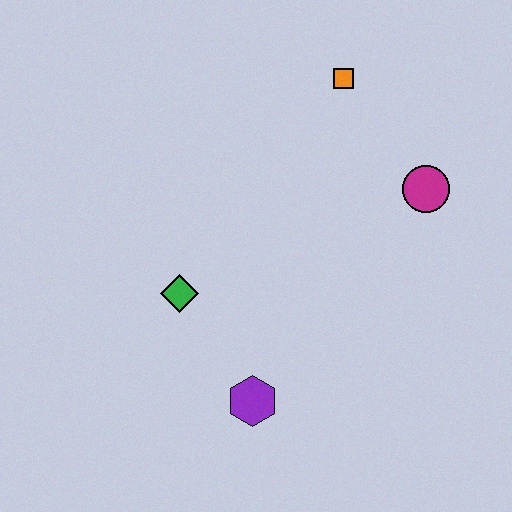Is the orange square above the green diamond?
Yes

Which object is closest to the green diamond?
The purple hexagon is closest to the green diamond.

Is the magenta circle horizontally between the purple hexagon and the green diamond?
No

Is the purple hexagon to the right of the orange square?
No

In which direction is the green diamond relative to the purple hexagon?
The green diamond is above the purple hexagon.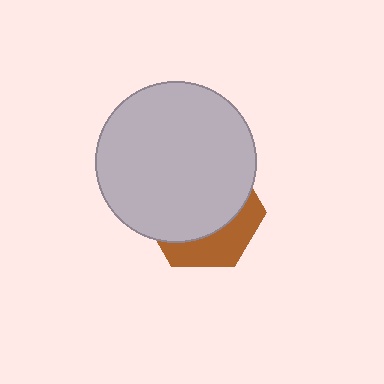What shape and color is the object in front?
The object in front is a light gray circle.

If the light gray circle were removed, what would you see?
You would see the complete brown hexagon.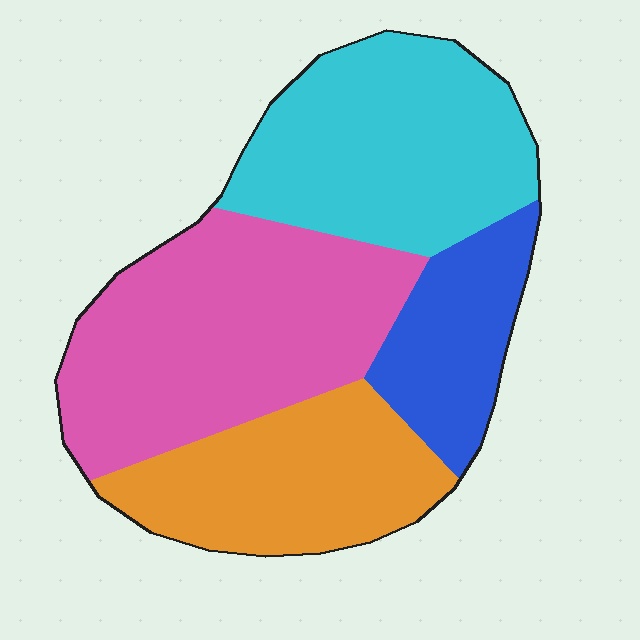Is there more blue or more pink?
Pink.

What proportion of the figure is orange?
Orange covers around 20% of the figure.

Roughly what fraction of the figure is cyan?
Cyan takes up about one quarter (1/4) of the figure.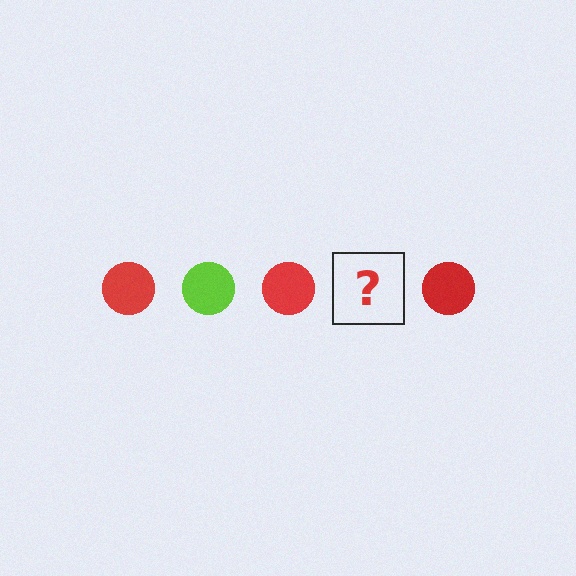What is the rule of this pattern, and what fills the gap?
The rule is that the pattern cycles through red, lime circles. The gap should be filled with a lime circle.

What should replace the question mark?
The question mark should be replaced with a lime circle.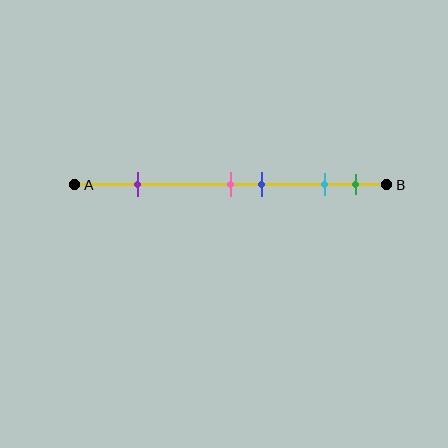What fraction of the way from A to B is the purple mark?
The purple mark is approximately 20% (0.2) of the way from A to B.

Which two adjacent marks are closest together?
The pink and blue marks are the closest adjacent pair.